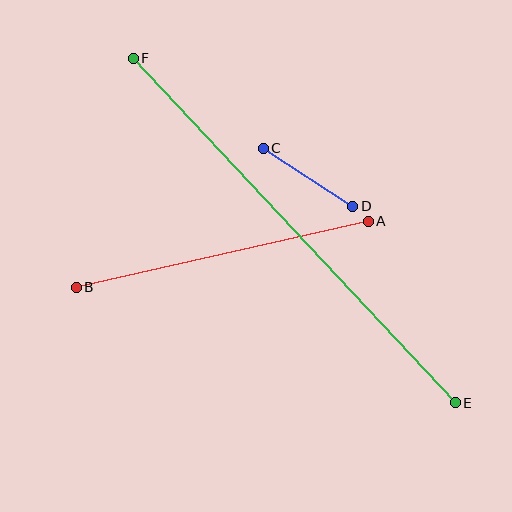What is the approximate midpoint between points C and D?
The midpoint is at approximately (308, 177) pixels.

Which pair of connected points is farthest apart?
Points E and F are farthest apart.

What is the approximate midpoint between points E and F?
The midpoint is at approximately (294, 230) pixels.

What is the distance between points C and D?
The distance is approximately 107 pixels.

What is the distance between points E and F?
The distance is approximately 472 pixels.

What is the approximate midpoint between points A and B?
The midpoint is at approximately (222, 254) pixels.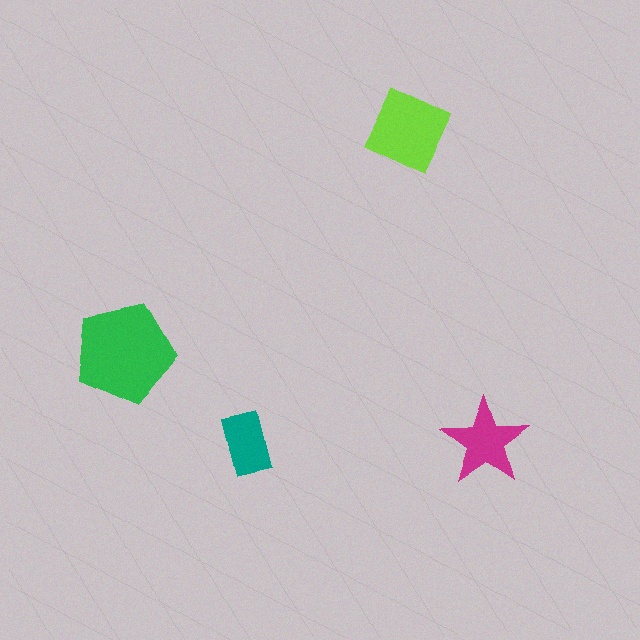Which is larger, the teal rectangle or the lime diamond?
The lime diamond.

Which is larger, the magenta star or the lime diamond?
The lime diamond.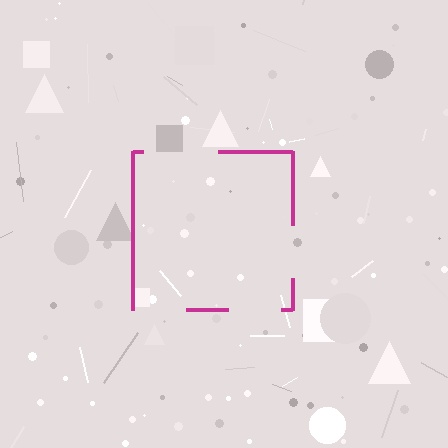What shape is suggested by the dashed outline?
The dashed outline suggests a square.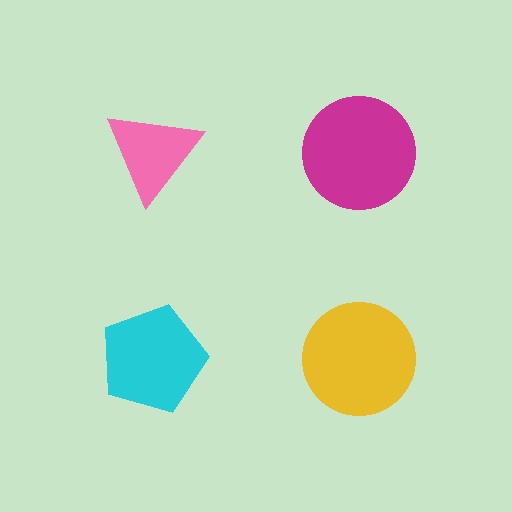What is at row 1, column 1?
A pink triangle.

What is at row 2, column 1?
A cyan pentagon.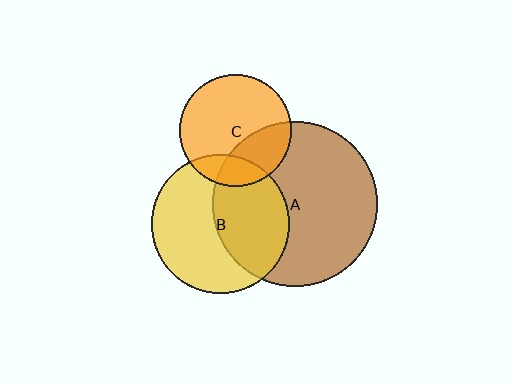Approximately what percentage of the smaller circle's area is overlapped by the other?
Approximately 45%.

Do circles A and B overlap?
Yes.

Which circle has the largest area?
Circle A (brown).